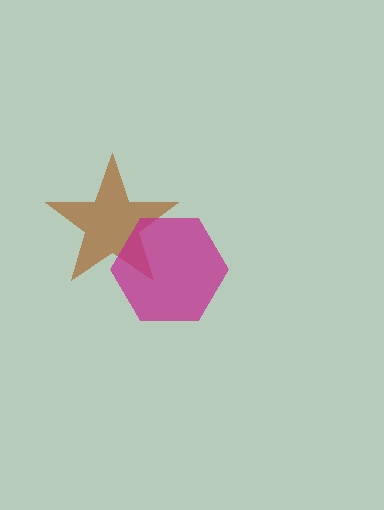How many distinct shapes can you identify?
There are 2 distinct shapes: a brown star, a magenta hexagon.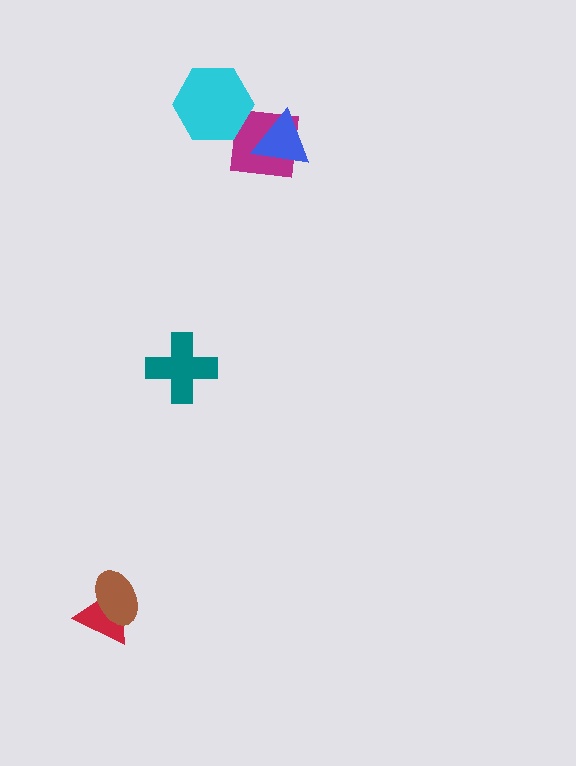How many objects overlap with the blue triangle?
1 object overlaps with the blue triangle.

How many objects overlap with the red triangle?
1 object overlaps with the red triangle.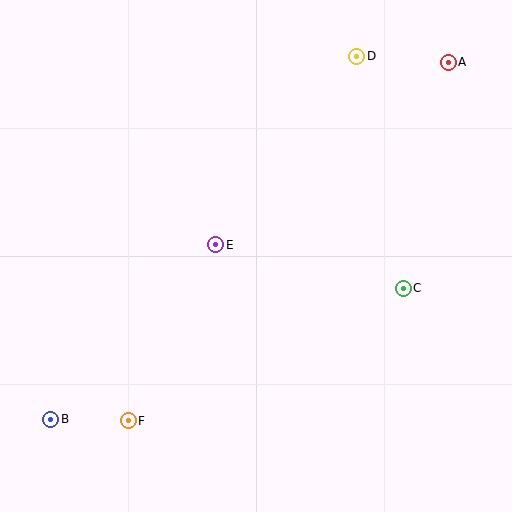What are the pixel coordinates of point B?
Point B is at (51, 419).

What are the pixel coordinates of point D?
Point D is at (357, 56).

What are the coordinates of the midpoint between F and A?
The midpoint between F and A is at (288, 241).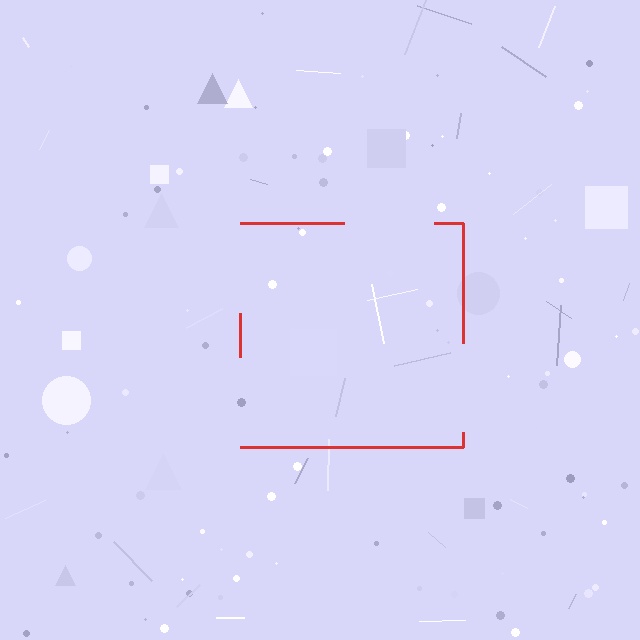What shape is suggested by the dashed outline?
The dashed outline suggests a square.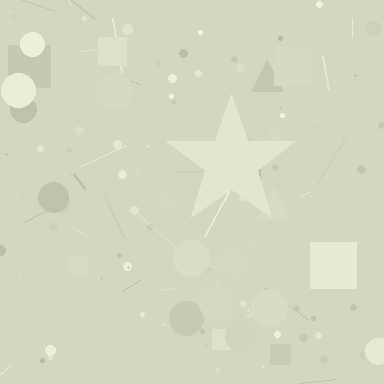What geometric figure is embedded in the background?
A star is embedded in the background.